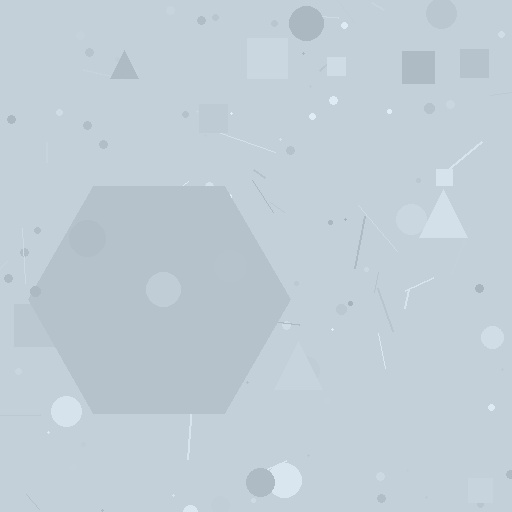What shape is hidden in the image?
A hexagon is hidden in the image.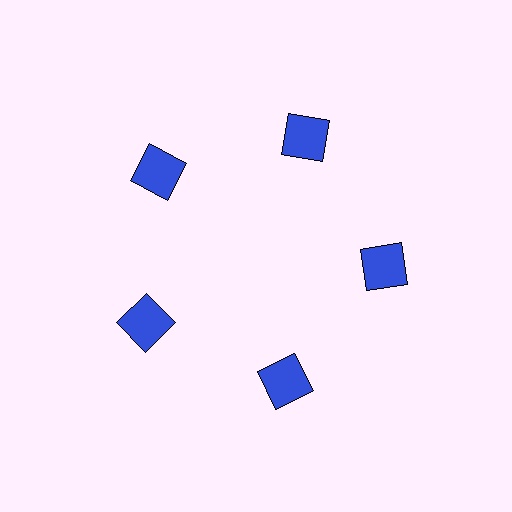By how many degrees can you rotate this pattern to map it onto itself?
The pattern maps onto itself every 72 degrees of rotation.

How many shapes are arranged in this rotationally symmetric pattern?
There are 5 shapes, arranged in 5 groups of 1.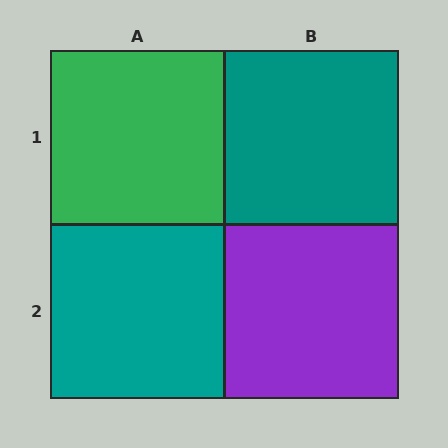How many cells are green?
1 cell is green.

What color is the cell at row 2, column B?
Purple.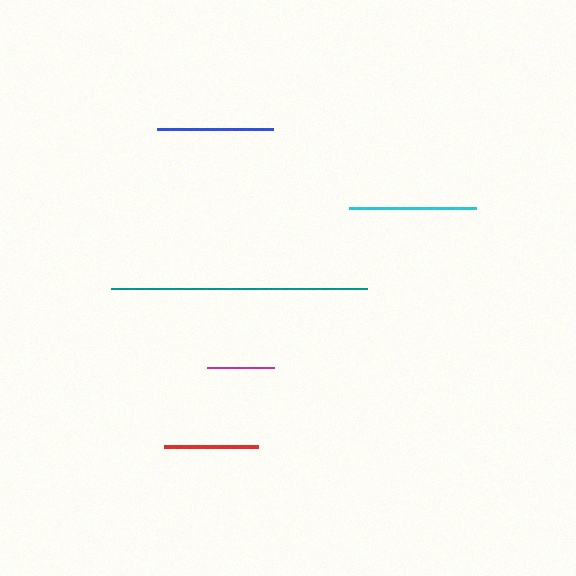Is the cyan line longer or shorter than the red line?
The cyan line is longer than the red line.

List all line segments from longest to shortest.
From longest to shortest: teal, cyan, blue, red, magenta.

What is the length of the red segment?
The red segment is approximately 94 pixels long.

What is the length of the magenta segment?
The magenta segment is approximately 67 pixels long.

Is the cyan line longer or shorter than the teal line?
The teal line is longer than the cyan line.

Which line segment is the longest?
The teal line is the longest at approximately 256 pixels.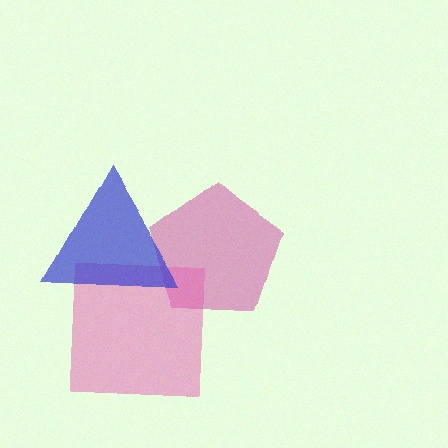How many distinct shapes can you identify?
There are 3 distinct shapes: a magenta pentagon, a pink square, a blue triangle.